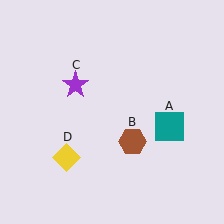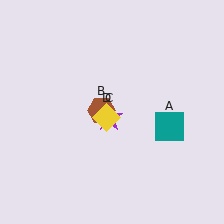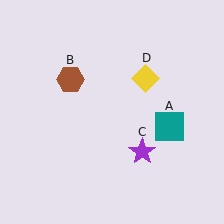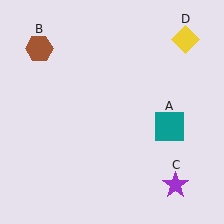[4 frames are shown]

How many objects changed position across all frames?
3 objects changed position: brown hexagon (object B), purple star (object C), yellow diamond (object D).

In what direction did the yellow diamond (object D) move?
The yellow diamond (object D) moved up and to the right.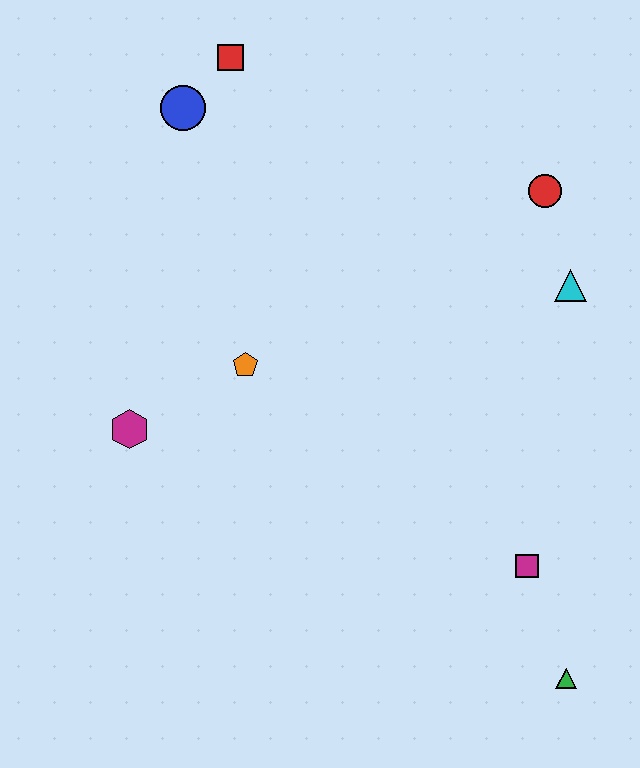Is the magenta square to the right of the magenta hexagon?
Yes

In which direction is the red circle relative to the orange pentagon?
The red circle is to the right of the orange pentagon.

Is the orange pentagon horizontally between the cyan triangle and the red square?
Yes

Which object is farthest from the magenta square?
The red square is farthest from the magenta square.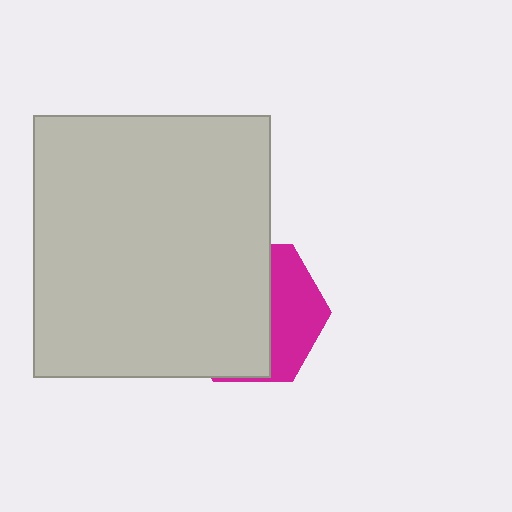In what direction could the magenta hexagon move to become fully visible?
The magenta hexagon could move right. That would shift it out from behind the light gray rectangle entirely.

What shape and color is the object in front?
The object in front is a light gray rectangle.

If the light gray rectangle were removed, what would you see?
You would see the complete magenta hexagon.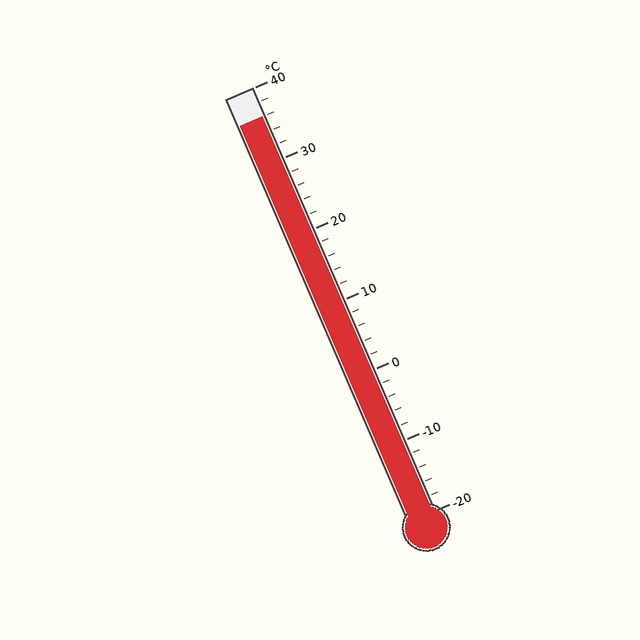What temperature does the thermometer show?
The thermometer shows approximately 36°C.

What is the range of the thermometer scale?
The thermometer scale ranges from -20°C to 40°C.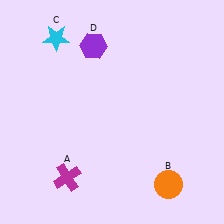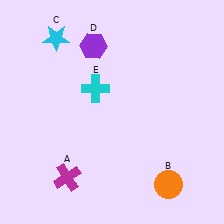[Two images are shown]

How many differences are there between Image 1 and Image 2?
There is 1 difference between the two images.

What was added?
A cyan cross (E) was added in Image 2.